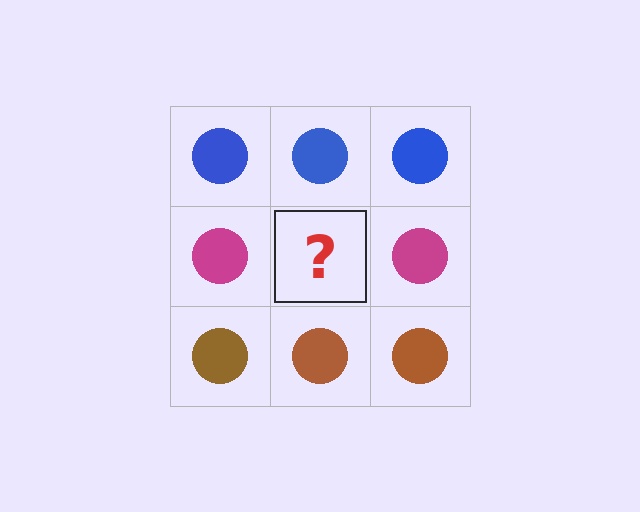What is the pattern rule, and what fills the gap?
The rule is that each row has a consistent color. The gap should be filled with a magenta circle.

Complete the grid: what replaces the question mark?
The question mark should be replaced with a magenta circle.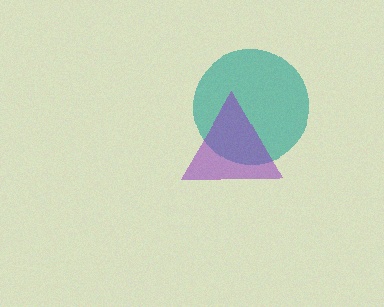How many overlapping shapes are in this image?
There are 2 overlapping shapes in the image.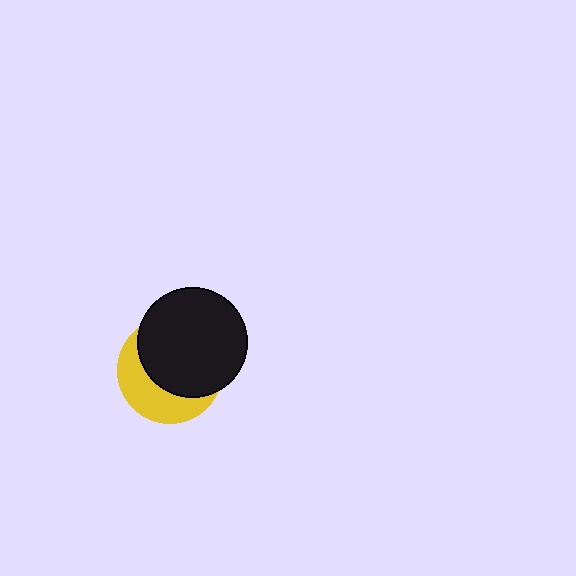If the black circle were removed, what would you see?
You would see the complete yellow circle.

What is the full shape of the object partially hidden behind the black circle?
The partially hidden object is a yellow circle.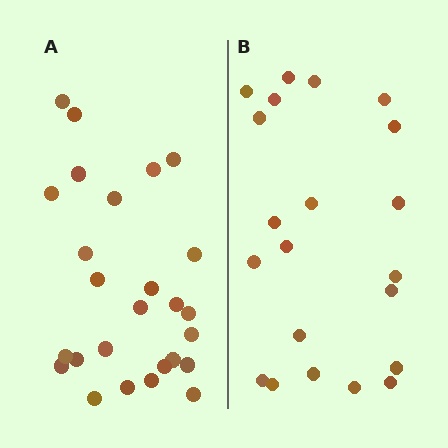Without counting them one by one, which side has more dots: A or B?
Region A (the left region) has more dots.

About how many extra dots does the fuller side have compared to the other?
Region A has about 5 more dots than region B.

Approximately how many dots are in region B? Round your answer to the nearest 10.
About 20 dots. (The exact count is 21, which rounds to 20.)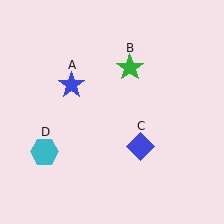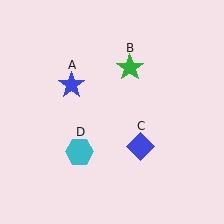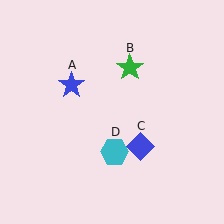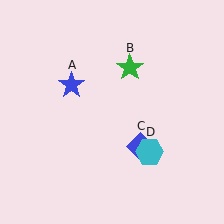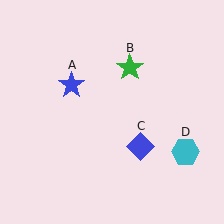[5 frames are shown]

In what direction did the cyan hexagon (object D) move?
The cyan hexagon (object D) moved right.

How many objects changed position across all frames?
1 object changed position: cyan hexagon (object D).